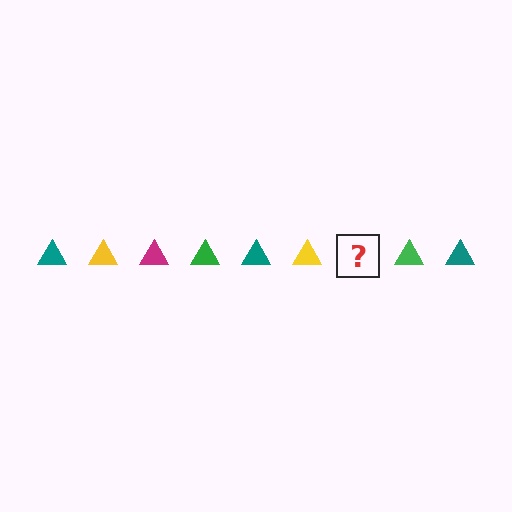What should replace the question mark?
The question mark should be replaced with a magenta triangle.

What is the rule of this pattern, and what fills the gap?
The rule is that the pattern cycles through teal, yellow, magenta, green triangles. The gap should be filled with a magenta triangle.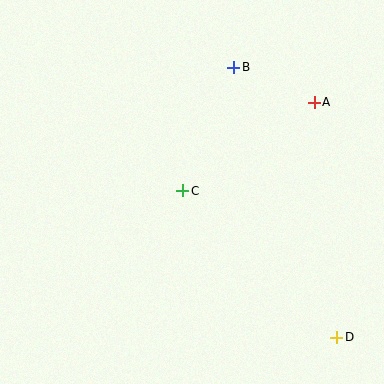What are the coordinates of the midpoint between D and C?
The midpoint between D and C is at (260, 264).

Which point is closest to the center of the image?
Point C at (183, 191) is closest to the center.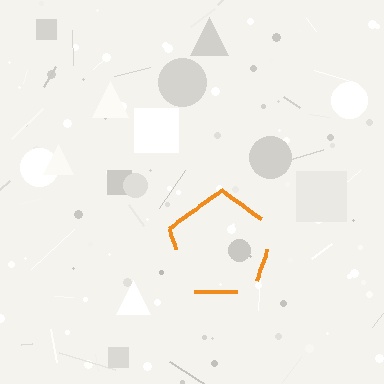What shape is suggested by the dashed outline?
The dashed outline suggests a pentagon.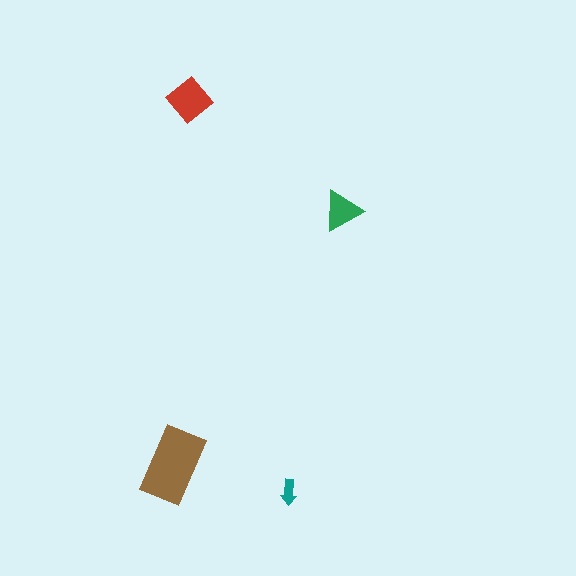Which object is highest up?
The red diamond is topmost.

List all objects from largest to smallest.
The brown rectangle, the red diamond, the green triangle, the teal arrow.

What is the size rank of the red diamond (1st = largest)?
2nd.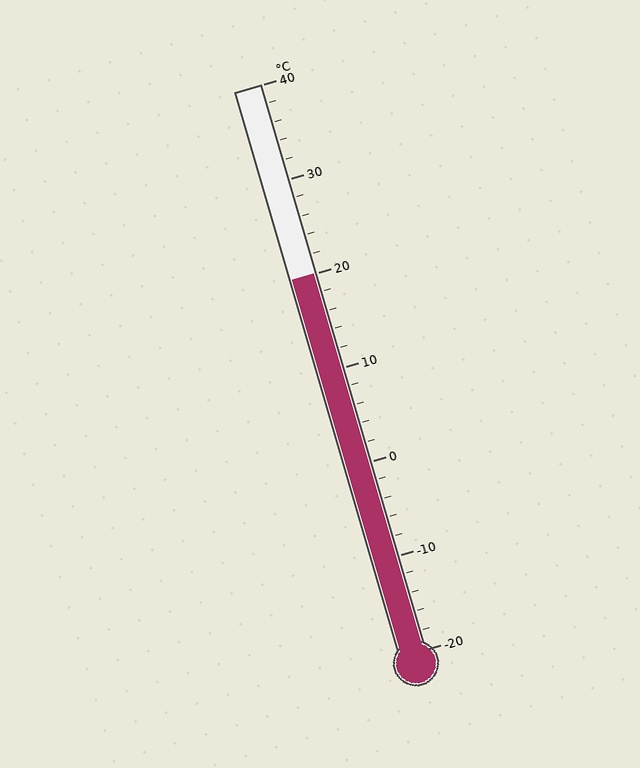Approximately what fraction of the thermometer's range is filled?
The thermometer is filled to approximately 65% of its range.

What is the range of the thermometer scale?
The thermometer scale ranges from -20°C to 40°C.